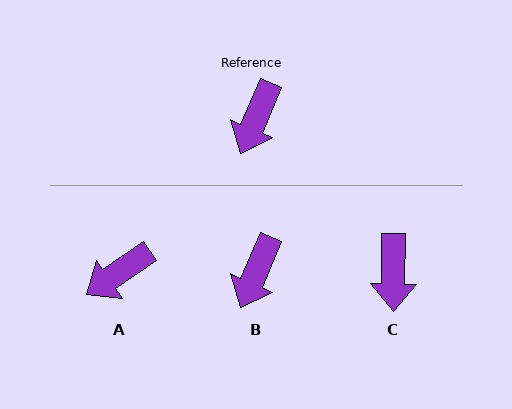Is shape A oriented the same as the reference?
No, it is off by about 32 degrees.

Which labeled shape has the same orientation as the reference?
B.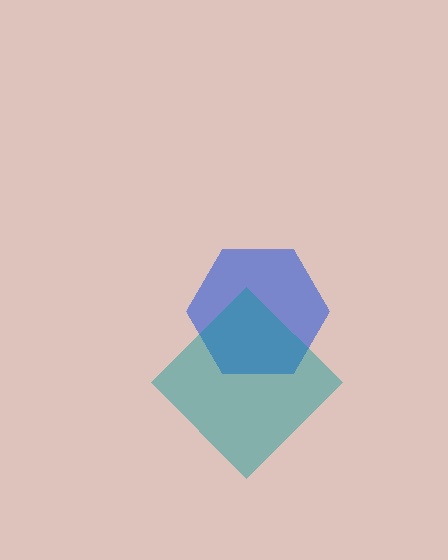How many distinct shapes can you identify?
There are 2 distinct shapes: a blue hexagon, a teal diamond.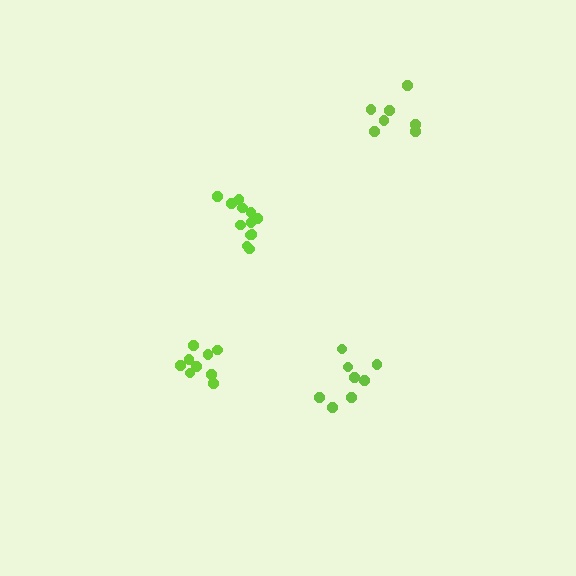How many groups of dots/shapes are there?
There are 4 groups.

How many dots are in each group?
Group 1: 12 dots, Group 2: 8 dots, Group 3: 10 dots, Group 4: 7 dots (37 total).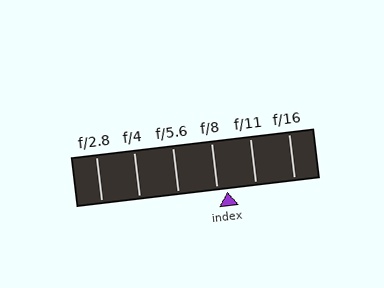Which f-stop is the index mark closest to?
The index mark is closest to f/8.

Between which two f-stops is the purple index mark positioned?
The index mark is between f/8 and f/11.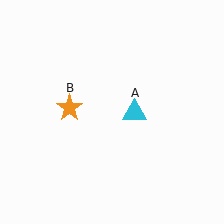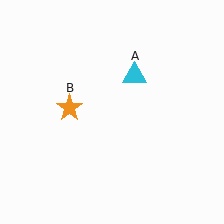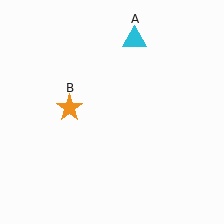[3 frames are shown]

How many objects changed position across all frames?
1 object changed position: cyan triangle (object A).